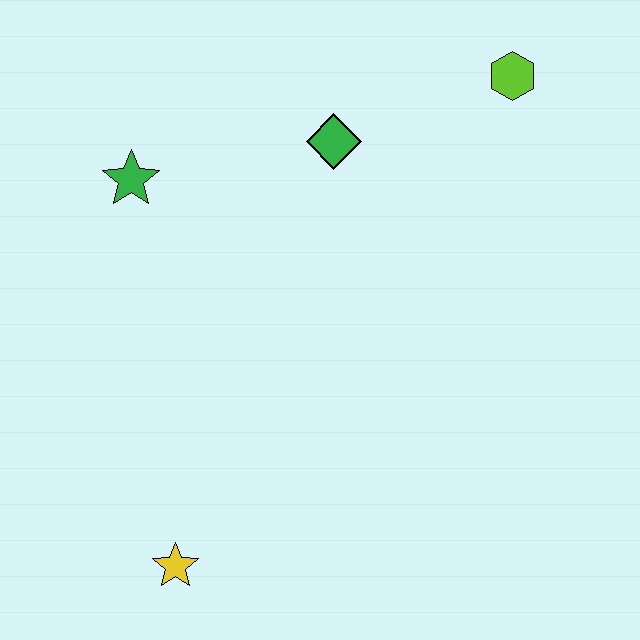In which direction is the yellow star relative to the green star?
The yellow star is below the green star.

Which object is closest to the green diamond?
The lime hexagon is closest to the green diamond.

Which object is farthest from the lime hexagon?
The yellow star is farthest from the lime hexagon.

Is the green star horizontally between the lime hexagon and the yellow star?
No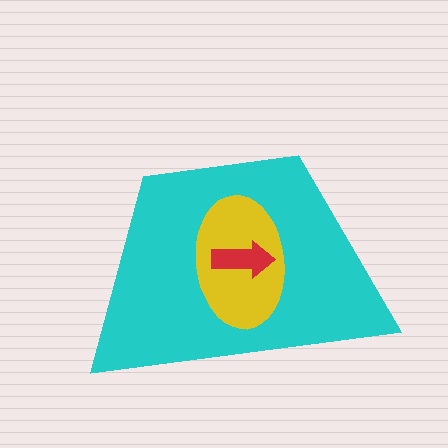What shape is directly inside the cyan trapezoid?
The yellow ellipse.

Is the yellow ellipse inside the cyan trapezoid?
Yes.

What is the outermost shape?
The cyan trapezoid.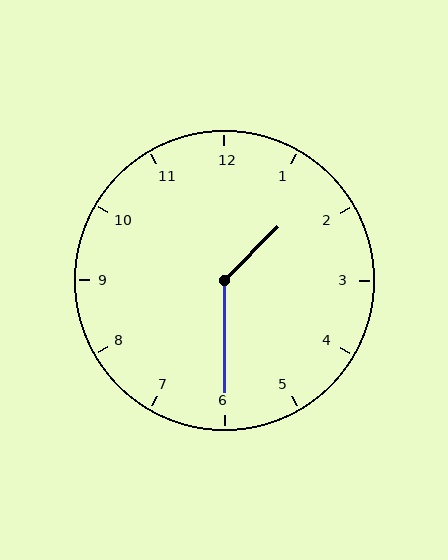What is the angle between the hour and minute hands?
Approximately 135 degrees.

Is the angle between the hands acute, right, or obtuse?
It is obtuse.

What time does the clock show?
1:30.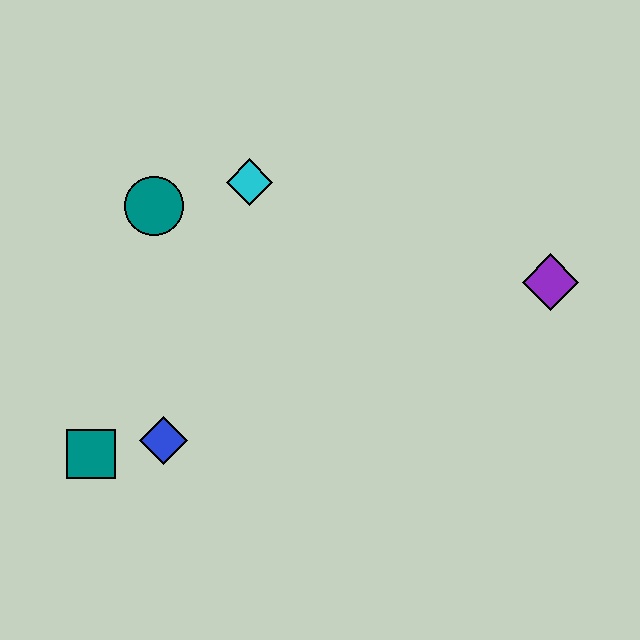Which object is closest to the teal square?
The blue diamond is closest to the teal square.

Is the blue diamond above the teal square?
Yes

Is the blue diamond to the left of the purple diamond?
Yes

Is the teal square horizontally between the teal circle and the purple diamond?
No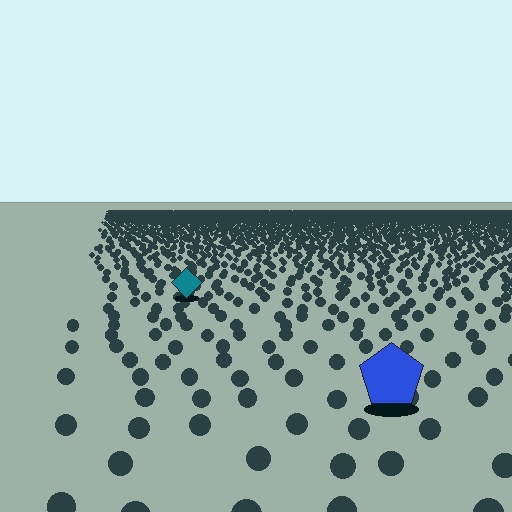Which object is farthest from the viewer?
The teal diamond is farthest from the viewer. It appears smaller and the ground texture around it is denser.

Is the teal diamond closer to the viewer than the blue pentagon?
No. The blue pentagon is closer — you can tell from the texture gradient: the ground texture is coarser near it.